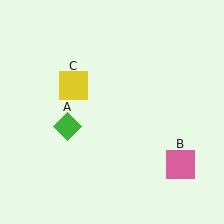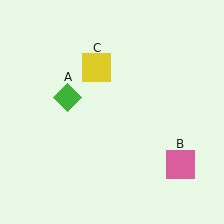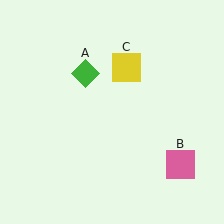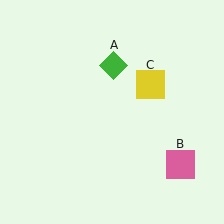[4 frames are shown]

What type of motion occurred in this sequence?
The green diamond (object A), yellow square (object C) rotated clockwise around the center of the scene.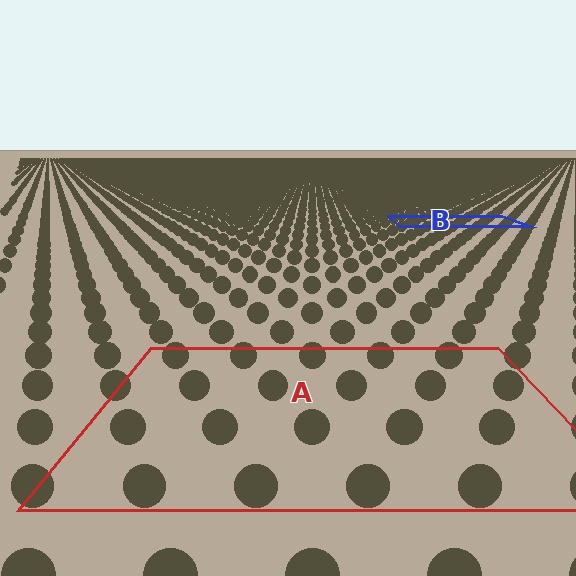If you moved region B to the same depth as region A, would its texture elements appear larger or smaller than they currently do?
They would appear larger. At a closer depth, the same texture elements are projected at a bigger on-screen size.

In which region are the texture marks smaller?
The texture marks are smaller in region B, because it is farther away.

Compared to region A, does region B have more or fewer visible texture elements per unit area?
Region B has more texture elements per unit area — they are packed more densely because it is farther away.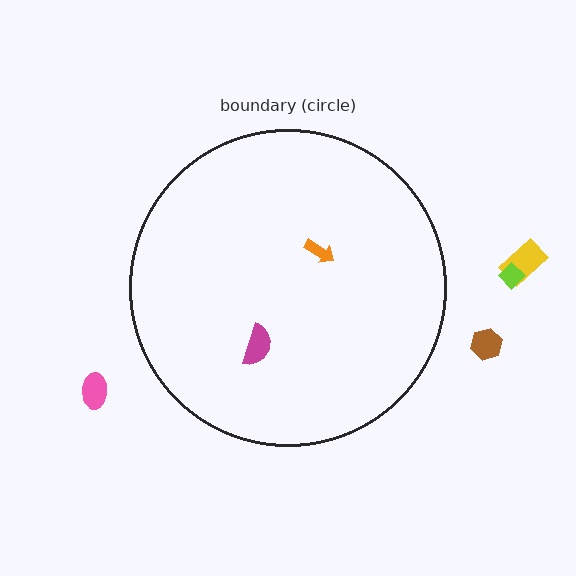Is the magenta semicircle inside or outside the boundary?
Inside.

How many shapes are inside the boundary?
2 inside, 4 outside.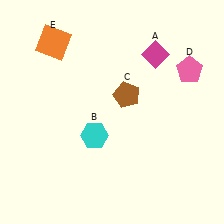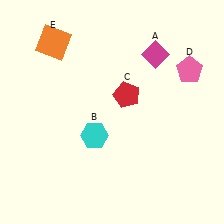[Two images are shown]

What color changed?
The pentagon (C) changed from brown in Image 1 to red in Image 2.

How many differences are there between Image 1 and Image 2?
There is 1 difference between the two images.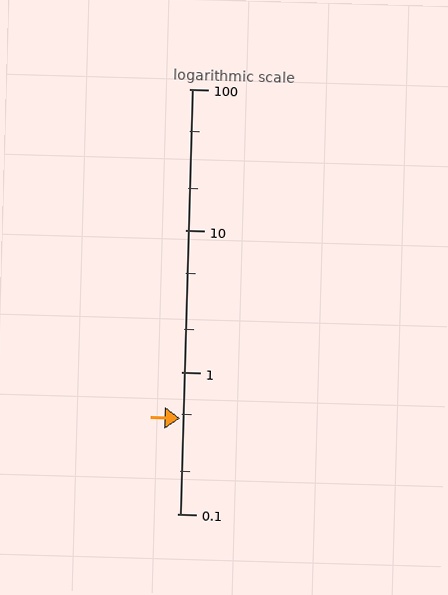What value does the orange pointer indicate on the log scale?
The pointer indicates approximately 0.47.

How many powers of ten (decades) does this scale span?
The scale spans 3 decades, from 0.1 to 100.